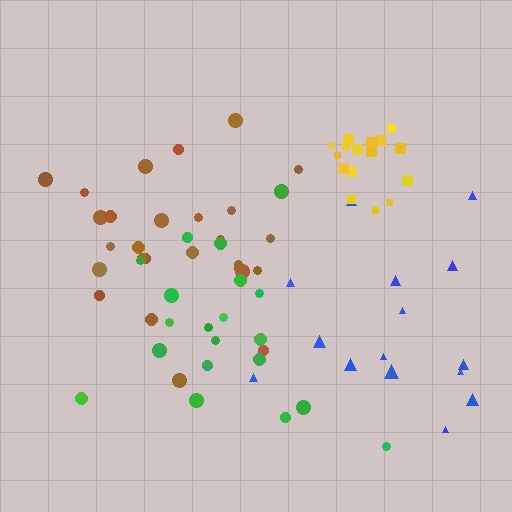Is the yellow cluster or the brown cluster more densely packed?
Yellow.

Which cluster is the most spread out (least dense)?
Blue.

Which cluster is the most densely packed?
Yellow.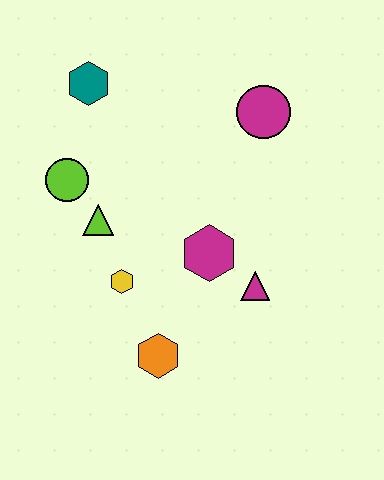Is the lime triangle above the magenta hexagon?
Yes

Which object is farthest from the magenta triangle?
The teal hexagon is farthest from the magenta triangle.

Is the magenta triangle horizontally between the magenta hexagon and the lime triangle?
No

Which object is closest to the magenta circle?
The magenta hexagon is closest to the magenta circle.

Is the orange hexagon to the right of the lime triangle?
Yes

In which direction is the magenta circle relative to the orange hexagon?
The magenta circle is above the orange hexagon.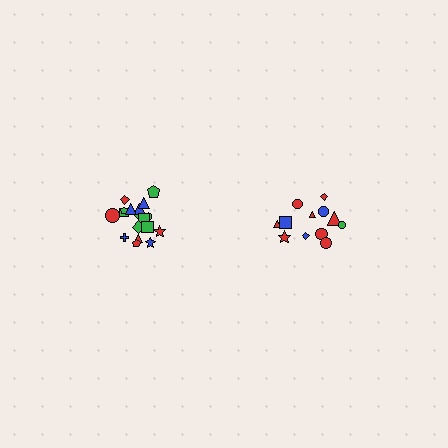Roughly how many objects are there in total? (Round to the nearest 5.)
Roughly 30 objects in total.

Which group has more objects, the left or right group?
The left group.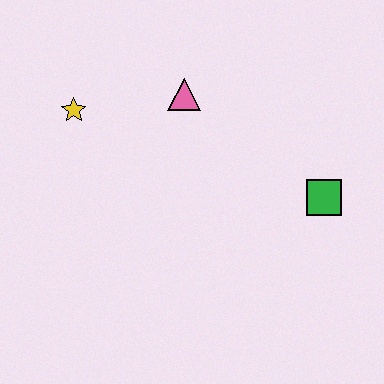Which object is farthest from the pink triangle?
The green square is farthest from the pink triangle.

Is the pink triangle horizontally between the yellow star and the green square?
Yes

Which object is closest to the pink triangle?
The yellow star is closest to the pink triangle.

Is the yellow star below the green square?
No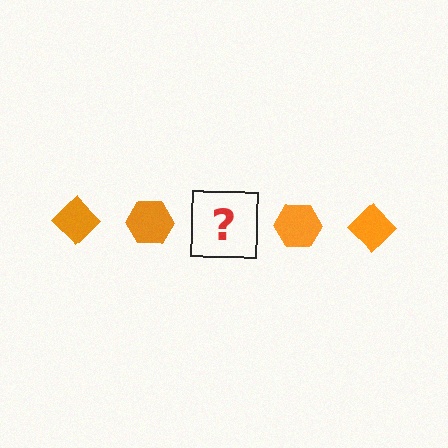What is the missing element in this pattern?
The missing element is an orange diamond.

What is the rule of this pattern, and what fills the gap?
The rule is that the pattern cycles through diamond, hexagon shapes in orange. The gap should be filled with an orange diamond.